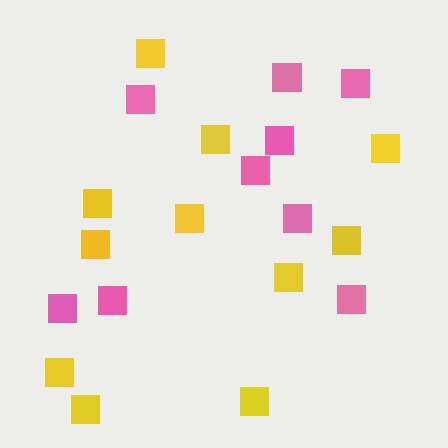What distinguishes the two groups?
There are 2 groups: one group of yellow squares (11) and one group of pink squares (9).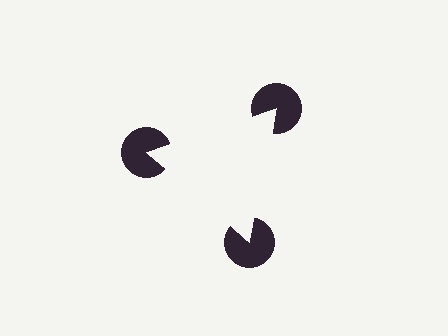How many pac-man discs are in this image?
There are 3 — one at each vertex of the illusory triangle.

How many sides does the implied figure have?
3 sides.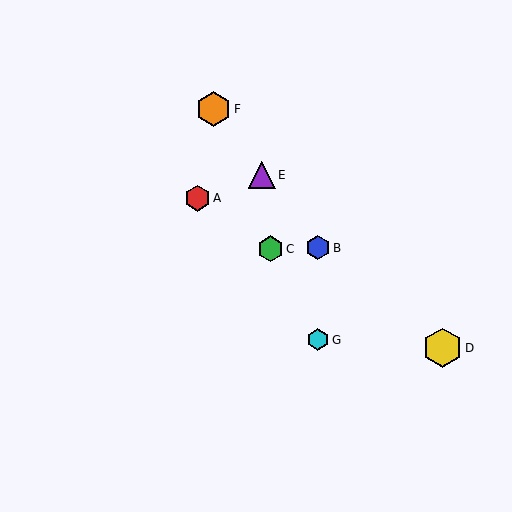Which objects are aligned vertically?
Objects B, G are aligned vertically.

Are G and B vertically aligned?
Yes, both are at x≈318.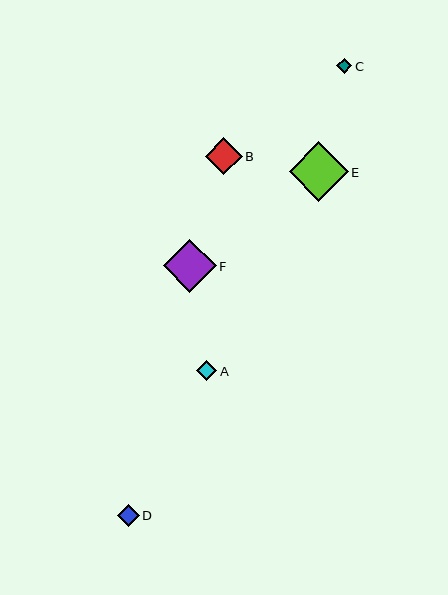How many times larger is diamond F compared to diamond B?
Diamond F is approximately 1.4 times the size of diamond B.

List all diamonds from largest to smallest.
From largest to smallest: E, F, B, D, A, C.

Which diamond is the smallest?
Diamond C is the smallest with a size of approximately 15 pixels.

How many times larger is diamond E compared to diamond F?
Diamond E is approximately 1.1 times the size of diamond F.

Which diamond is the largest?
Diamond E is the largest with a size of approximately 59 pixels.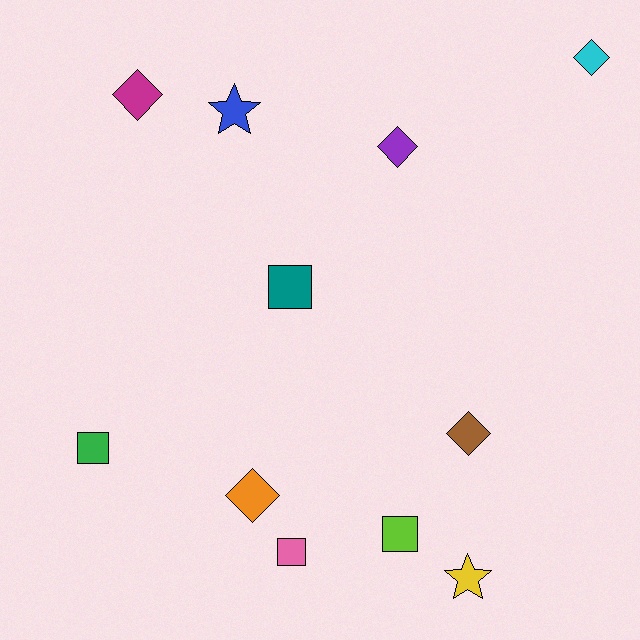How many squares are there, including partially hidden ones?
There are 4 squares.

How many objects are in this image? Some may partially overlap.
There are 11 objects.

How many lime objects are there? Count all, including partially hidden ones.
There is 1 lime object.